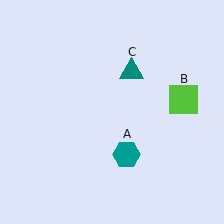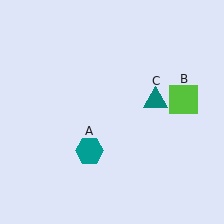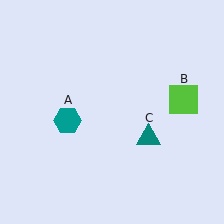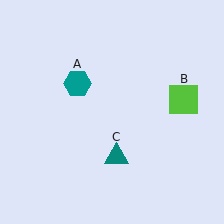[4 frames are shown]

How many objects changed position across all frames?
2 objects changed position: teal hexagon (object A), teal triangle (object C).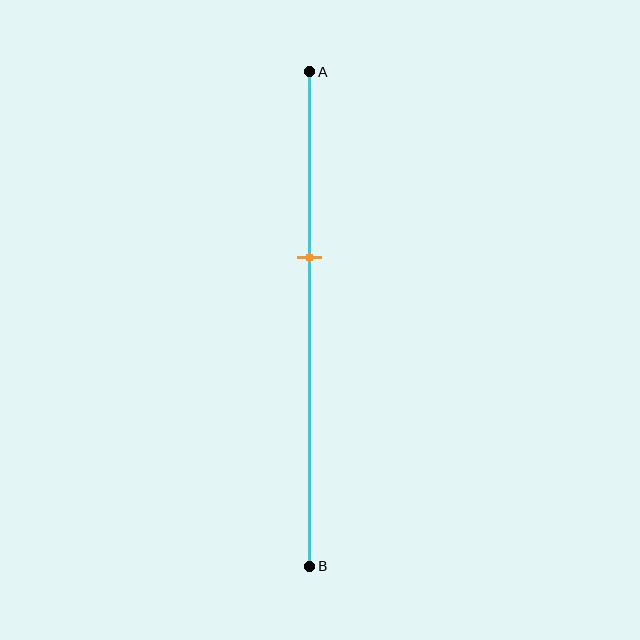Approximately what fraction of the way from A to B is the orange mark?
The orange mark is approximately 40% of the way from A to B.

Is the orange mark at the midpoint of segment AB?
No, the mark is at about 40% from A, not at the 50% midpoint.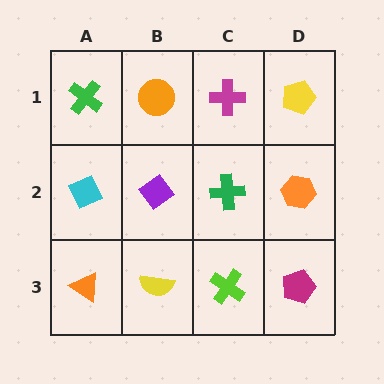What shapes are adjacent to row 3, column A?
A cyan diamond (row 2, column A), a yellow semicircle (row 3, column B).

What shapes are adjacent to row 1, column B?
A purple diamond (row 2, column B), a green cross (row 1, column A), a magenta cross (row 1, column C).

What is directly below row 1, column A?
A cyan diamond.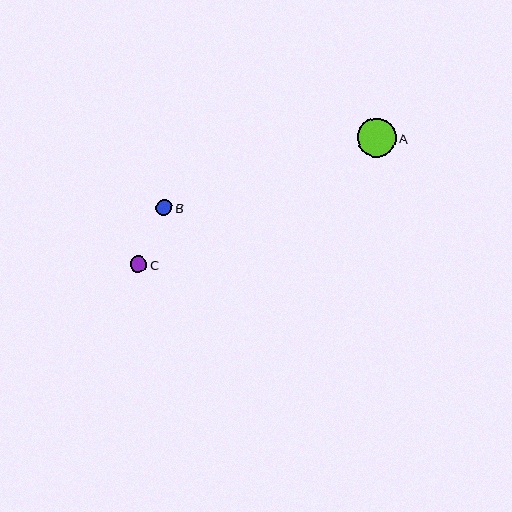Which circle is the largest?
Circle A is the largest with a size of approximately 39 pixels.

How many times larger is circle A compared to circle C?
Circle A is approximately 2.4 times the size of circle C.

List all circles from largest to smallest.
From largest to smallest: A, B, C.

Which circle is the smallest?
Circle C is the smallest with a size of approximately 16 pixels.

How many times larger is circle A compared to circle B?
Circle A is approximately 2.4 times the size of circle B.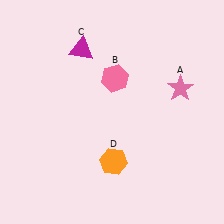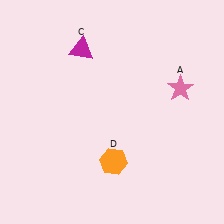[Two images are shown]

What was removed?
The pink hexagon (B) was removed in Image 2.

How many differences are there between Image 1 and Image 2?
There is 1 difference between the two images.